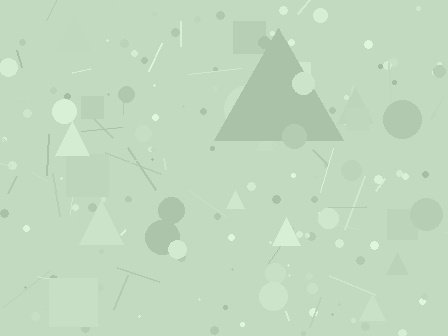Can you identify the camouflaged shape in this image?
The camouflaged shape is a triangle.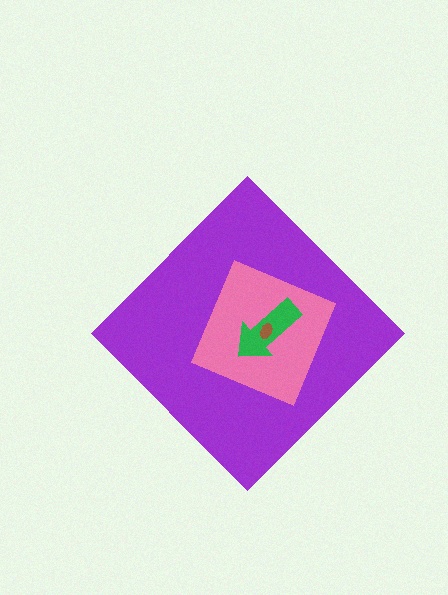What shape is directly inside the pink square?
The green arrow.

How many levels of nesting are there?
4.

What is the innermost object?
The brown ellipse.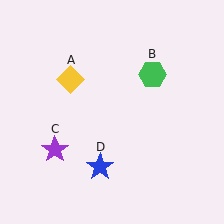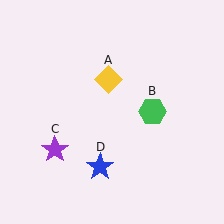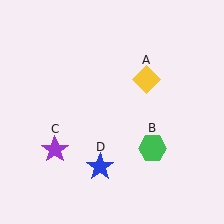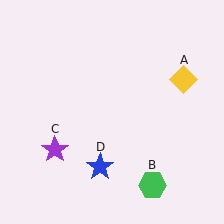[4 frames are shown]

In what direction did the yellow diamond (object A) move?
The yellow diamond (object A) moved right.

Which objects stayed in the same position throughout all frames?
Purple star (object C) and blue star (object D) remained stationary.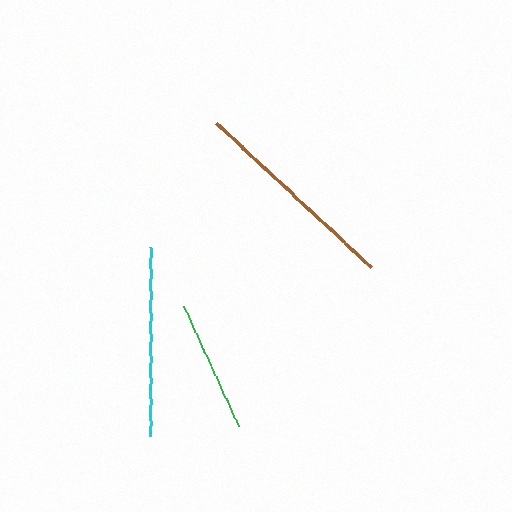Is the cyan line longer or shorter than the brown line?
The brown line is longer than the cyan line.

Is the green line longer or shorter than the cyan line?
The cyan line is longer than the green line.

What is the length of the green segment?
The green segment is approximately 132 pixels long.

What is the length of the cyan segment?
The cyan segment is approximately 189 pixels long.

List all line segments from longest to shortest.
From longest to shortest: brown, cyan, green.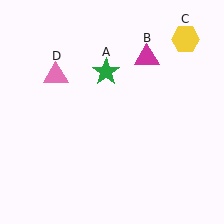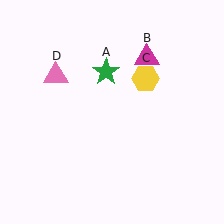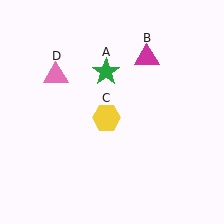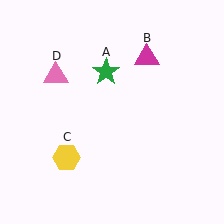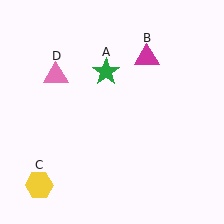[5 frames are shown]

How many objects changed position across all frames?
1 object changed position: yellow hexagon (object C).